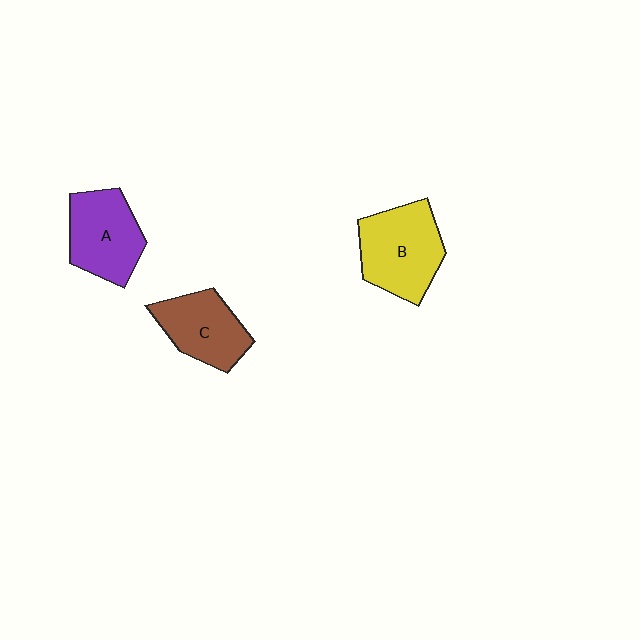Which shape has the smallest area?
Shape C (brown).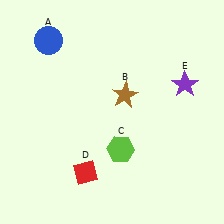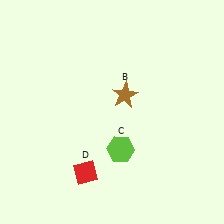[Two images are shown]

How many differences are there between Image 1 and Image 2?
There are 2 differences between the two images.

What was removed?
The blue circle (A), the purple star (E) were removed in Image 2.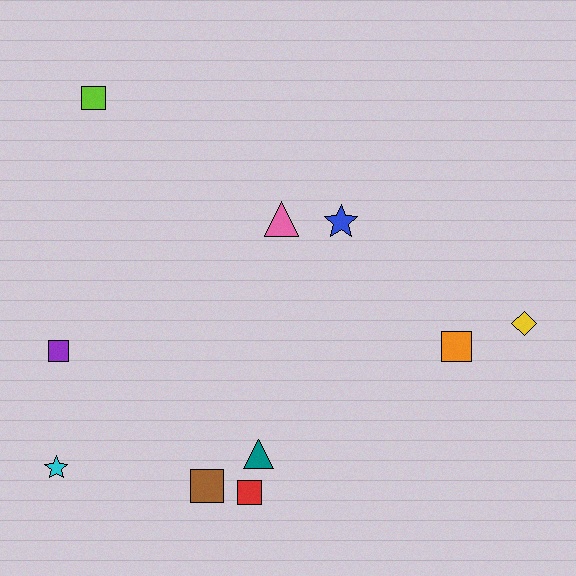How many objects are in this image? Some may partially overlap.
There are 10 objects.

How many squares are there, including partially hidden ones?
There are 5 squares.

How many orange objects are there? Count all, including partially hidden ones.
There is 1 orange object.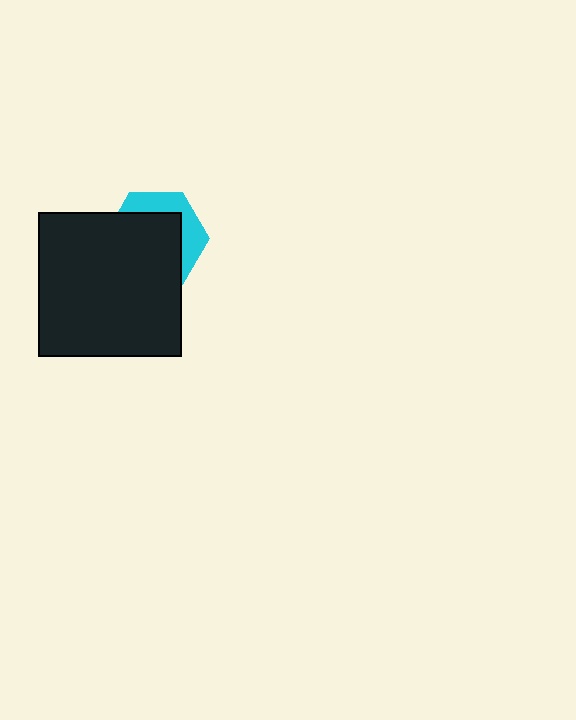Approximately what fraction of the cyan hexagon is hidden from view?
Roughly 66% of the cyan hexagon is hidden behind the black square.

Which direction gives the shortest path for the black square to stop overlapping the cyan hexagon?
Moving toward the lower-left gives the shortest separation.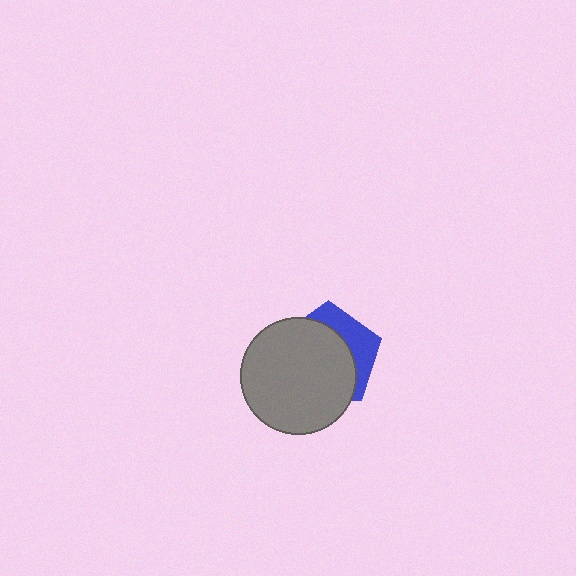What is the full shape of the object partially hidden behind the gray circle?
The partially hidden object is a blue pentagon.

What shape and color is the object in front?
The object in front is a gray circle.